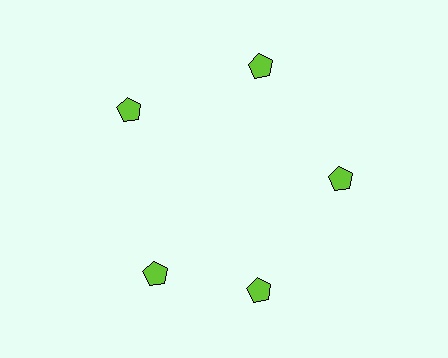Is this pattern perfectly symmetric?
No. The 5 lime pentagons are arranged in a ring, but one element near the 8 o'clock position is rotated out of alignment along the ring, breaking the 5-fold rotational symmetry.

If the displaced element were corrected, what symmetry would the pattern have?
It would have 5-fold rotational symmetry — the pattern would map onto itself every 72 degrees.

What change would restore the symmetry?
The symmetry would be restored by rotating it back into even spacing with its neighbors so that all 5 pentagons sit at equal angles and equal distance from the center.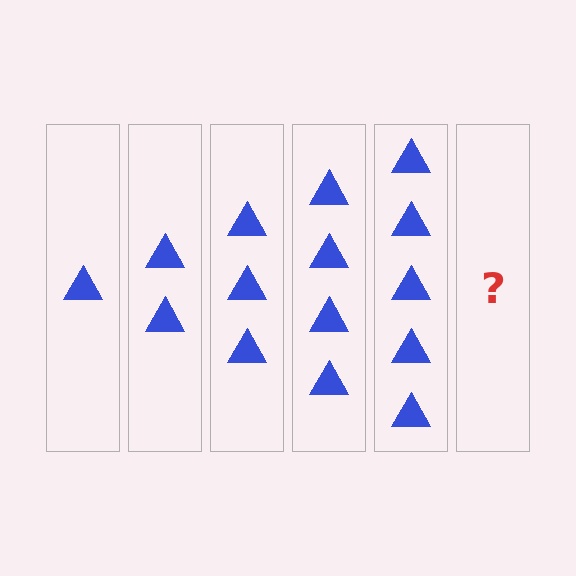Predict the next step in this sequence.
The next step is 6 triangles.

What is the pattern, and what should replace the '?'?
The pattern is that each step adds one more triangle. The '?' should be 6 triangles.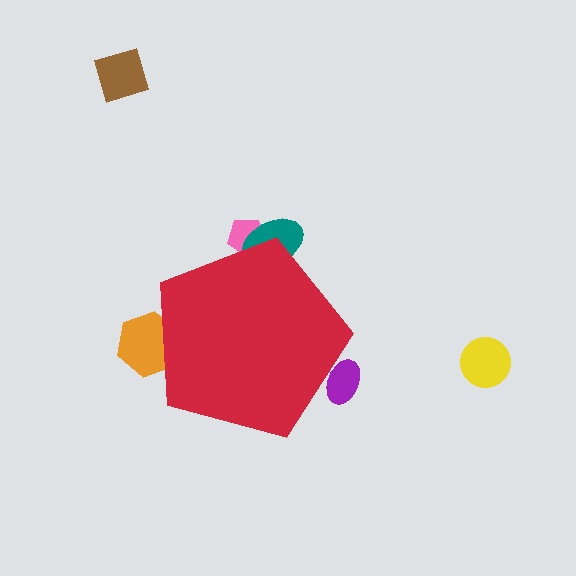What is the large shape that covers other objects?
A red pentagon.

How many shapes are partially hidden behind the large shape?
4 shapes are partially hidden.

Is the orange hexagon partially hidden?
Yes, the orange hexagon is partially hidden behind the red pentagon.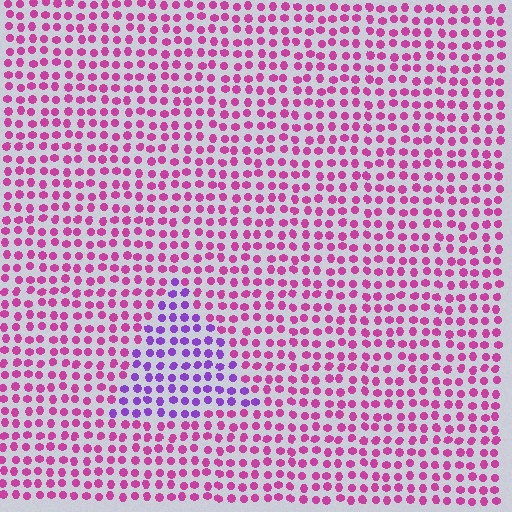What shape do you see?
I see a triangle.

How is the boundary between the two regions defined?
The boundary is defined purely by a slight shift in hue (about 44 degrees). Spacing, size, and orientation are identical on both sides.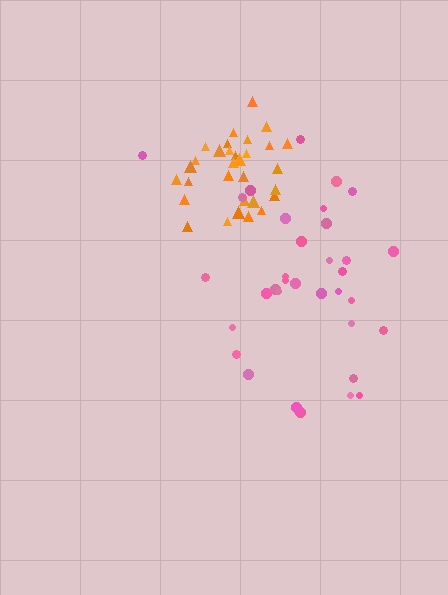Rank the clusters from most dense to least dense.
orange, pink.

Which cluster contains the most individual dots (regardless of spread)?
Pink (34).